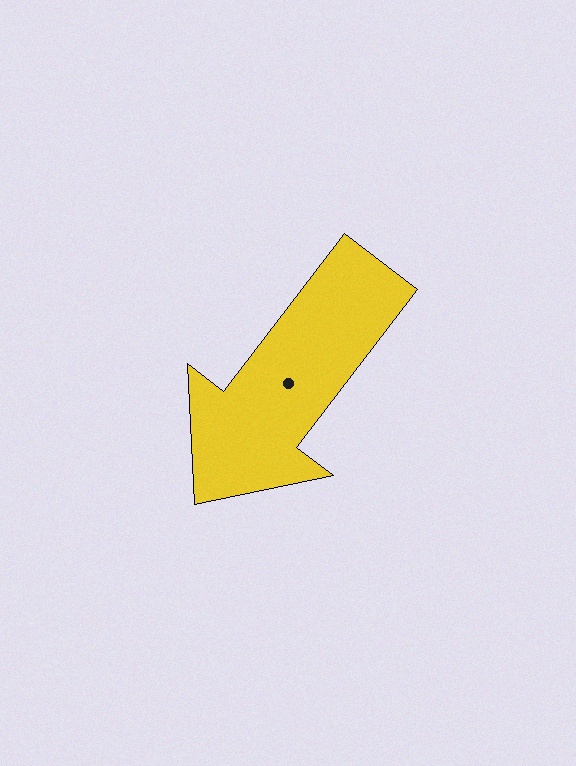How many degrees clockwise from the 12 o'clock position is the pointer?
Approximately 217 degrees.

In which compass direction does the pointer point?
Southwest.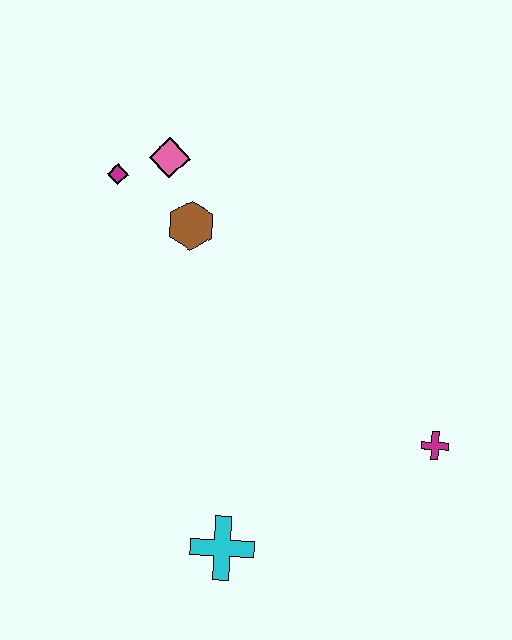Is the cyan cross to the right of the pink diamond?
Yes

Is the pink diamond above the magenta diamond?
Yes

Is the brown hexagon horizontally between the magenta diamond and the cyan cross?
Yes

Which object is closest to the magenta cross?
The cyan cross is closest to the magenta cross.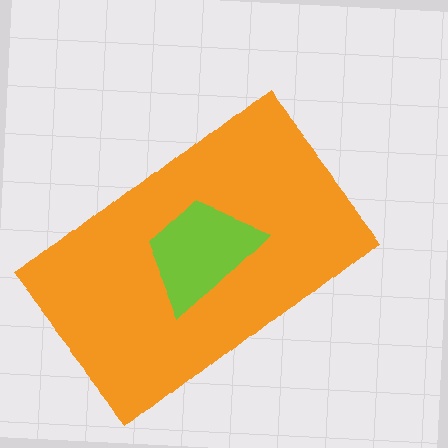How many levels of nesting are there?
2.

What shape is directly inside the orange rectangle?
The lime trapezoid.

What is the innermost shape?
The lime trapezoid.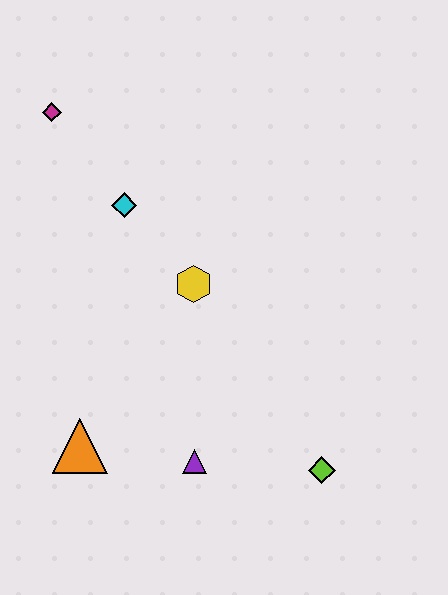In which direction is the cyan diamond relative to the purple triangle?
The cyan diamond is above the purple triangle.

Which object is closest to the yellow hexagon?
The cyan diamond is closest to the yellow hexagon.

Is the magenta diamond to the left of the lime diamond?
Yes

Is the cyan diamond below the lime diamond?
No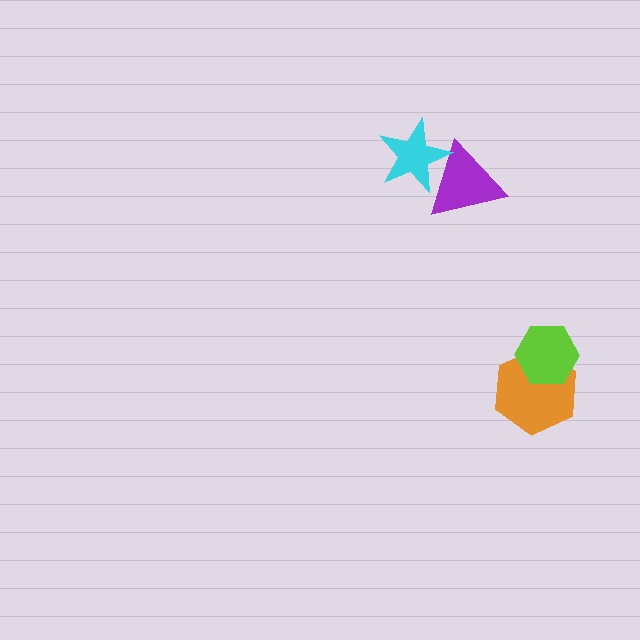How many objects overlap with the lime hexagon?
1 object overlaps with the lime hexagon.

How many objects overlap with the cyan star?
1 object overlaps with the cyan star.